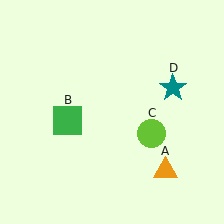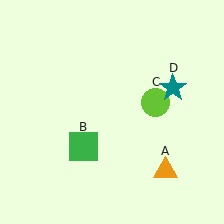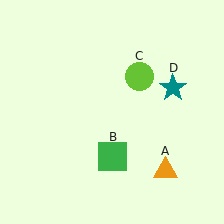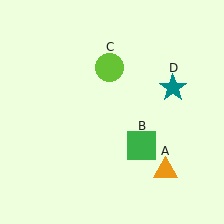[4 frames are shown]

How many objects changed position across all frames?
2 objects changed position: green square (object B), lime circle (object C).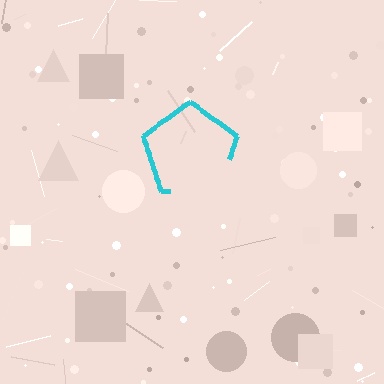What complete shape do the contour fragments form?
The contour fragments form a pentagon.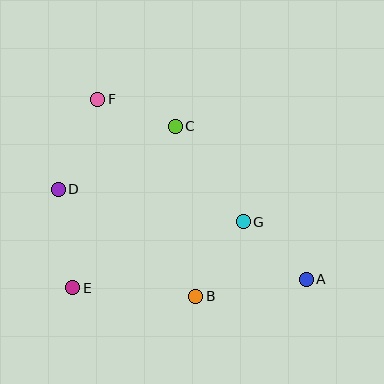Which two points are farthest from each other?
Points A and F are farthest from each other.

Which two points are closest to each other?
Points C and F are closest to each other.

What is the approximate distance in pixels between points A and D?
The distance between A and D is approximately 264 pixels.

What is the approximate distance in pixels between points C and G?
The distance between C and G is approximately 117 pixels.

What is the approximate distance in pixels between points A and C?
The distance between A and C is approximately 201 pixels.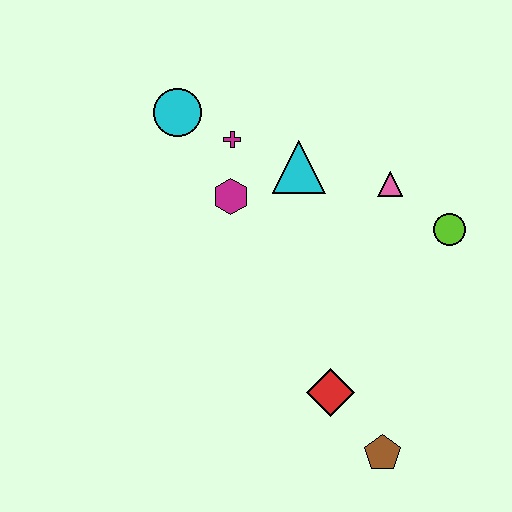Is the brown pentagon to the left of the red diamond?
No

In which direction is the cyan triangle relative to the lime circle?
The cyan triangle is to the left of the lime circle.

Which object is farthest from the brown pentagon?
The cyan circle is farthest from the brown pentagon.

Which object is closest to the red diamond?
The brown pentagon is closest to the red diamond.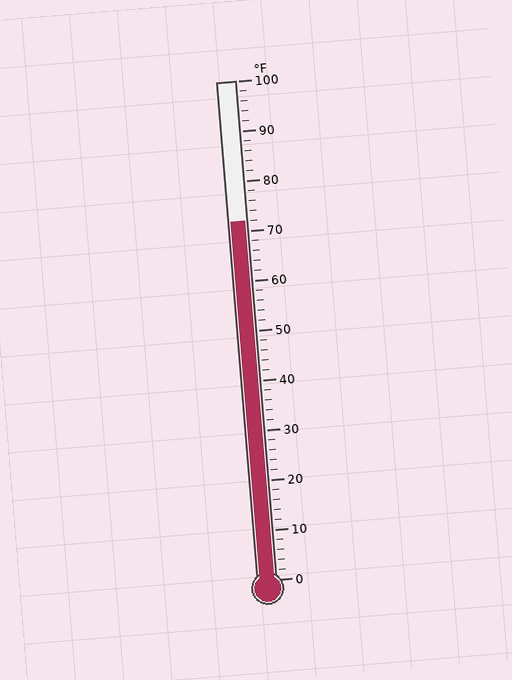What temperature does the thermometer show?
The thermometer shows approximately 72°F.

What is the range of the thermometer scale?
The thermometer scale ranges from 0°F to 100°F.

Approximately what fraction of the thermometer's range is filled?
The thermometer is filled to approximately 70% of its range.